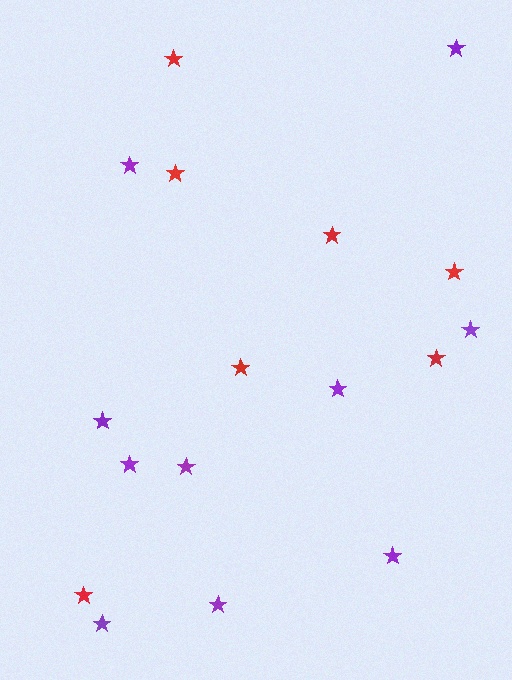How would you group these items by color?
There are 2 groups: one group of red stars (7) and one group of purple stars (10).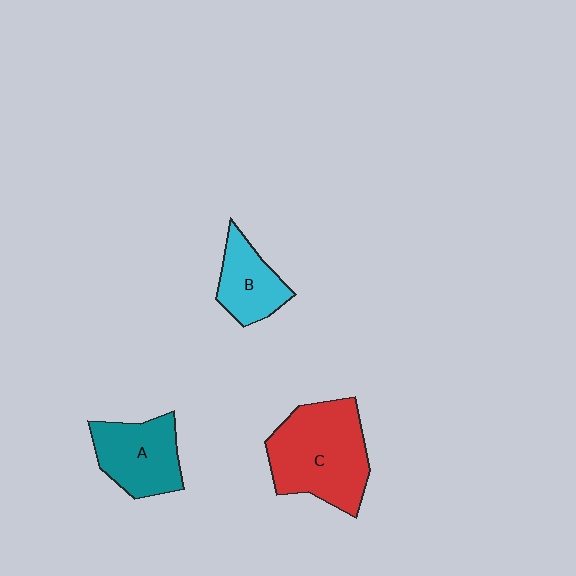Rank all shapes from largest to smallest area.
From largest to smallest: C (red), A (teal), B (cyan).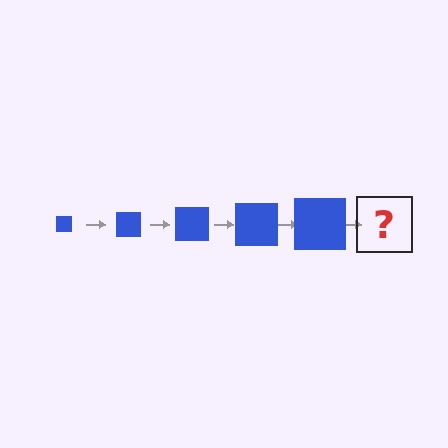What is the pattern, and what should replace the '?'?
The pattern is that the square gets progressively larger each step. The '?' should be a blue square, larger than the previous one.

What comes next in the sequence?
The next element should be a blue square, larger than the previous one.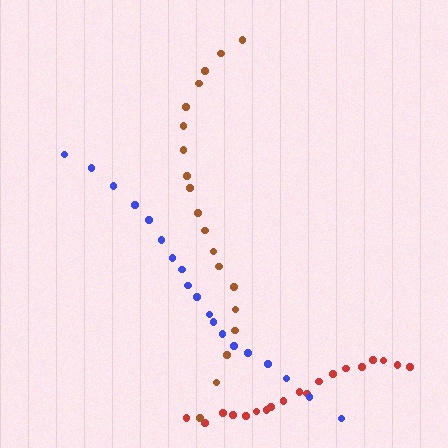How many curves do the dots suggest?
There are 3 distinct paths.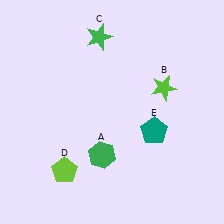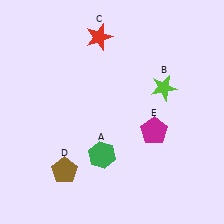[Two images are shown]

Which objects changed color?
C changed from green to red. D changed from lime to brown. E changed from teal to magenta.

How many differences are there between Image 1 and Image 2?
There are 3 differences between the two images.